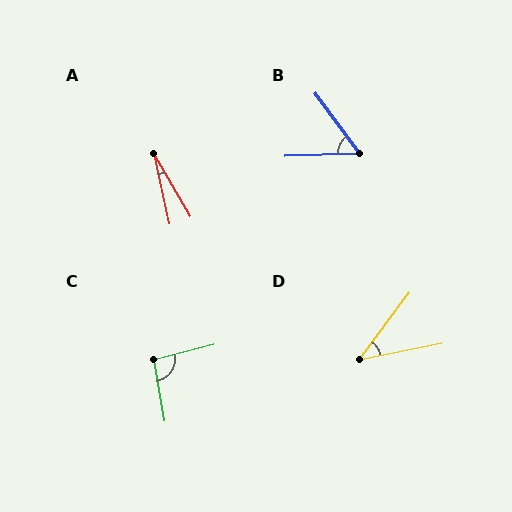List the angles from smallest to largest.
A (18°), D (42°), B (55°), C (95°).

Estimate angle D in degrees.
Approximately 42 degrees.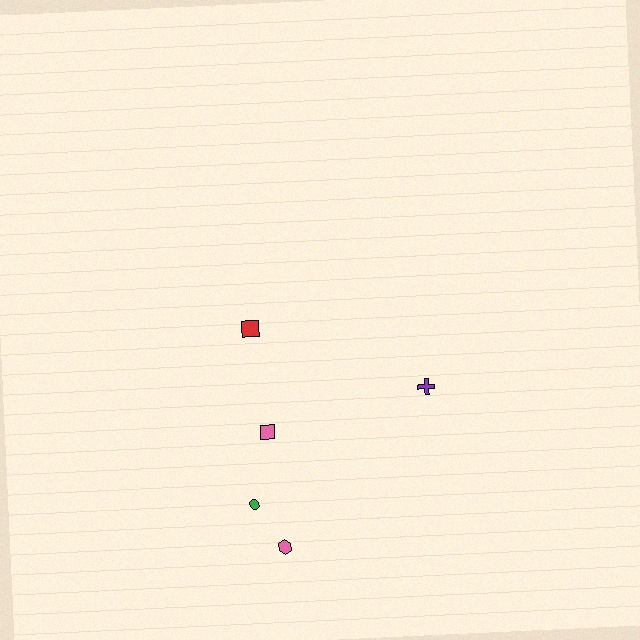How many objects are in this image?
There are 5 objects.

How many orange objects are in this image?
There are no orange objects.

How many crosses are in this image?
There is 1 cross.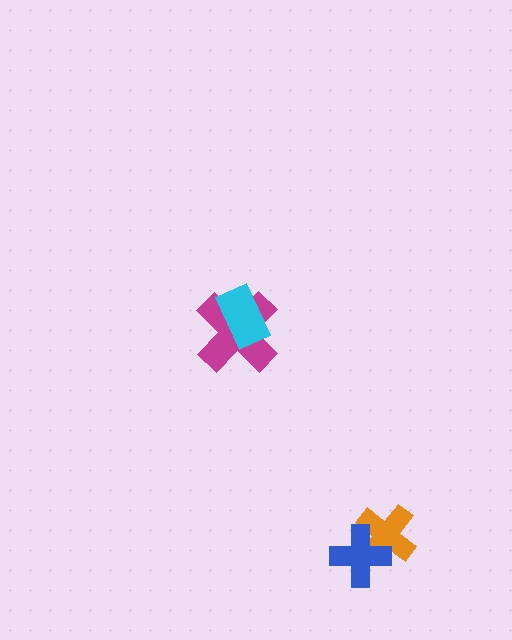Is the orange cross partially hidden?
Yes, it is partially covered by another shape.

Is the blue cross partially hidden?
No, no other shape covers it.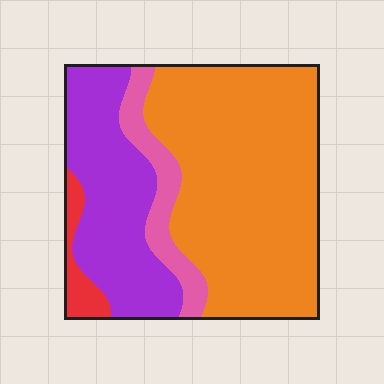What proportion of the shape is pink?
Pink covers 10% of the shape.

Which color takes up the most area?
Orange, at roughly 55%.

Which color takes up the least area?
Red, at roughly 5%.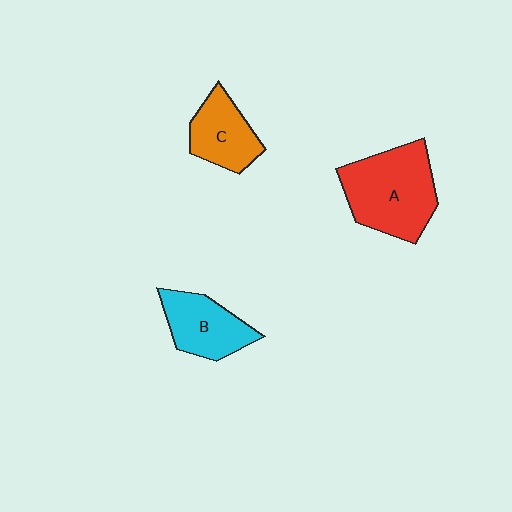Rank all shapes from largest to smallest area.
From largest to smallest: A (red), B (cyan), C (orange).